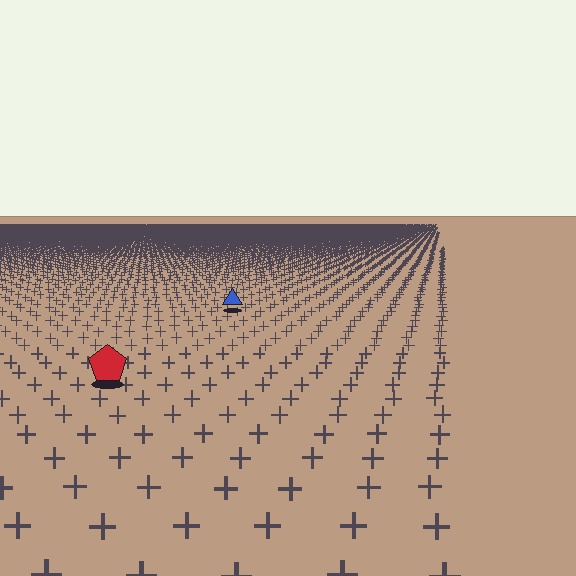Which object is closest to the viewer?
The red pentagon is closest. The texture marks near it are larger and more spread out.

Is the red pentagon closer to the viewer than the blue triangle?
Yes. The red pentagon is closer — you can tell from the texture gradient: the ground texture is coarser near it.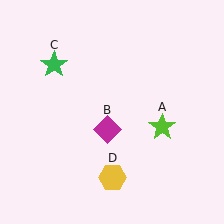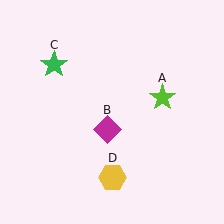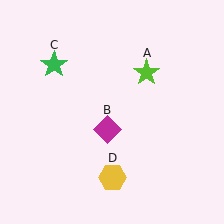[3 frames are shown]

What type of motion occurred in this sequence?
The lime star (object A) rotated counterclockwise around the center of the scene.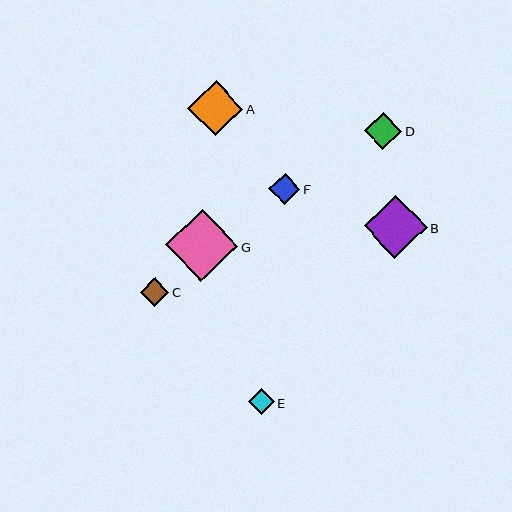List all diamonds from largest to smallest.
From largest to smallest: G, B, A, D, F, C, E.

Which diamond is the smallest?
Diamond E is the smallest with a size of approximately 26 pixels.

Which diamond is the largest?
Diamond G is the largest with a size of approximately 72 pixels.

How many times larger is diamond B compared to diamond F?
Diamond B is approximately 2.0 times the size of diamond F.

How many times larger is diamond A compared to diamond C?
Diamond A is approximately 1.9 times the size of diamond C.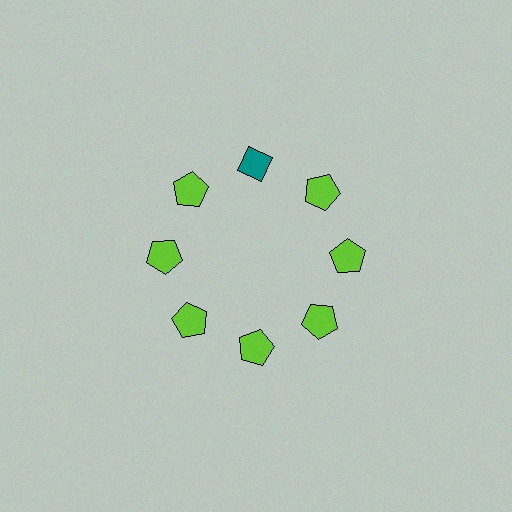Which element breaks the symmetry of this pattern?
The teal diamond at roughly the 12 o'clock position breaks the symmetry. All other shapes are lime pentagons.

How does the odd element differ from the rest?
It differs in both color (teal instead of lime) and shape (diamond instead of pentagon).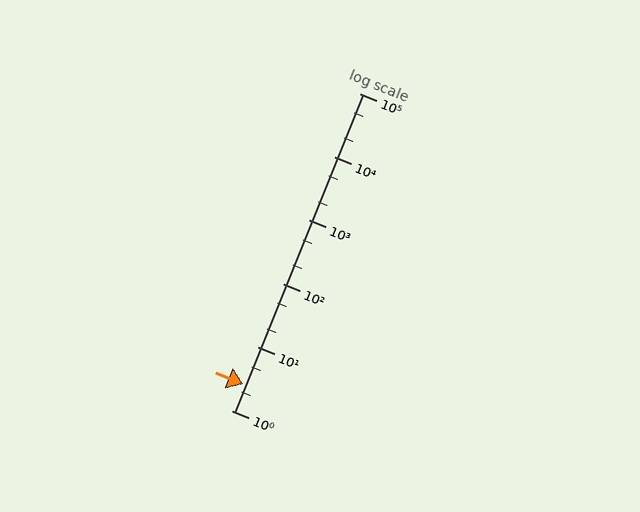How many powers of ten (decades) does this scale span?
The scale spans 5 decades, from 1 to 100000.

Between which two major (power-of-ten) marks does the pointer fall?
The pointer is between 1 and 10.